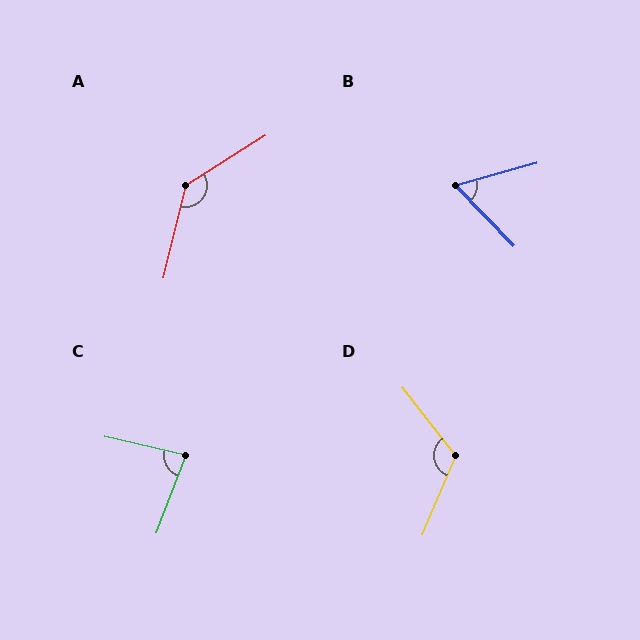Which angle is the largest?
A, at approximately 136 degrees.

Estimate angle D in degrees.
Approximately 119 degrees.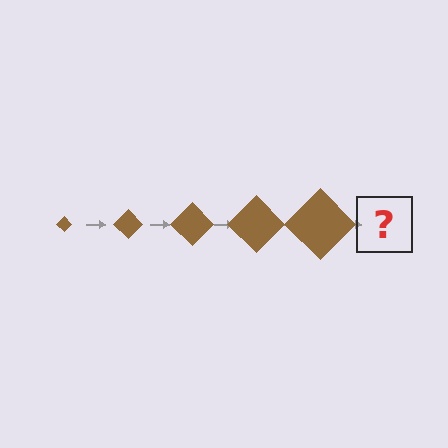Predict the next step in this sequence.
The next step is a brown diamond, larger than the previous one.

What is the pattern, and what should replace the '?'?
The pattern is that the diamond gets progressively larger each step. The '?' should be a brown diamond, larger than the previous one.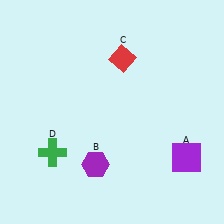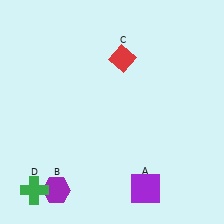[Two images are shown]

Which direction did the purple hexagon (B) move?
The purple hexagon (B) moved left.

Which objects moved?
The objects that moved are: the purple square (A), the purple hexagon (B), the green cross (D).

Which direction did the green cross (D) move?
The green cross (D) moved down.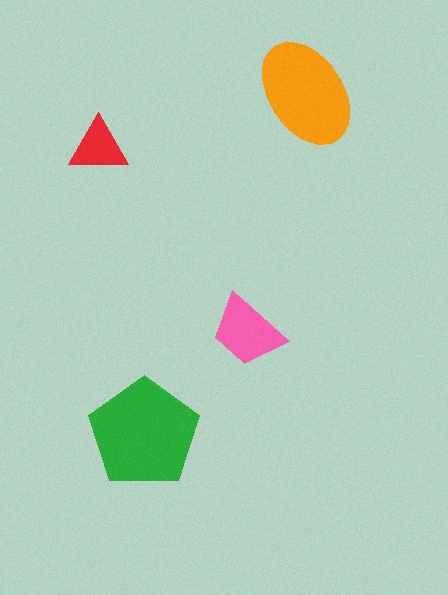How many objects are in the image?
There are 4 objects in the image.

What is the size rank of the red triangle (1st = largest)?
4th.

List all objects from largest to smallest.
The green pentagon, the orange ellipse, the pink trapezoid, the red triangle.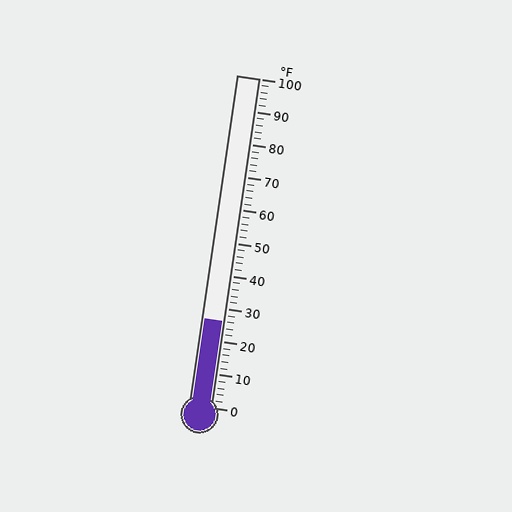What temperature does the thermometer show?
The thermometer shows approximately 26°F.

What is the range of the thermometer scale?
The thermometer scale ranges from 0°F to 100°F.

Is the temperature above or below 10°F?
The temperature is above 10°F.